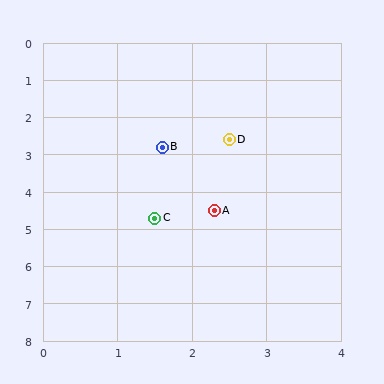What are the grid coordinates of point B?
Point B is at approximately (1.6, 2.8).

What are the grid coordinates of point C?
Point C is at approximately (1.5, 4.7).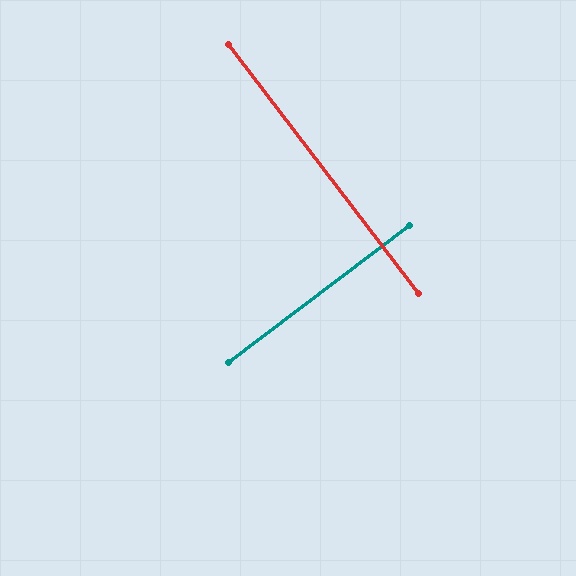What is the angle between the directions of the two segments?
Approximately 90 degrees.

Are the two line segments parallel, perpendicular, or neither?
Perpendicular — they meet at approximately 90°.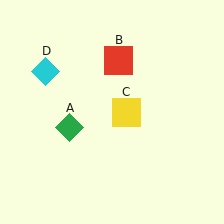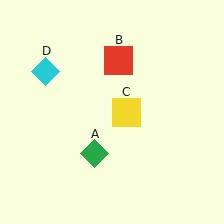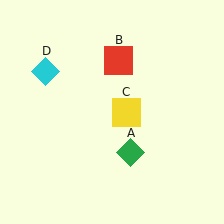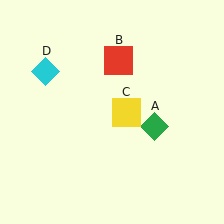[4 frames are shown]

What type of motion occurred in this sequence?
The green diamond (object A) rotated counterclockwise around the center of the scene.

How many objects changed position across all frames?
1 object changed position: green diamond (object A).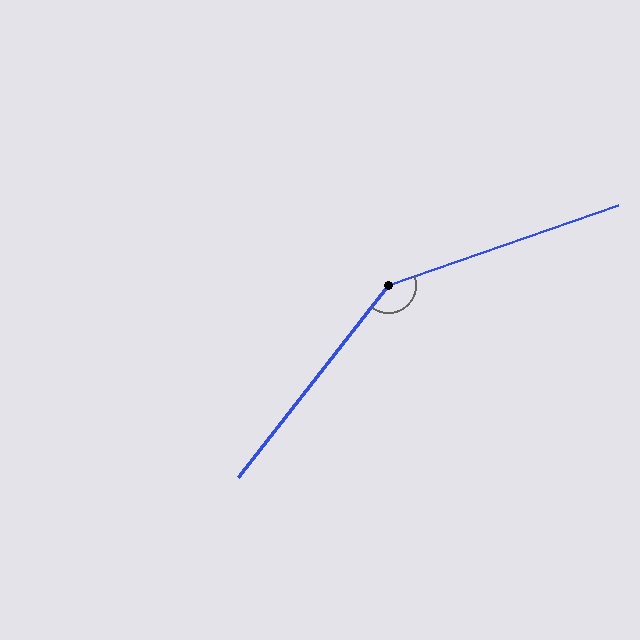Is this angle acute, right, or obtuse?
It is obtuse.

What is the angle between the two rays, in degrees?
Approximately 147 degrees.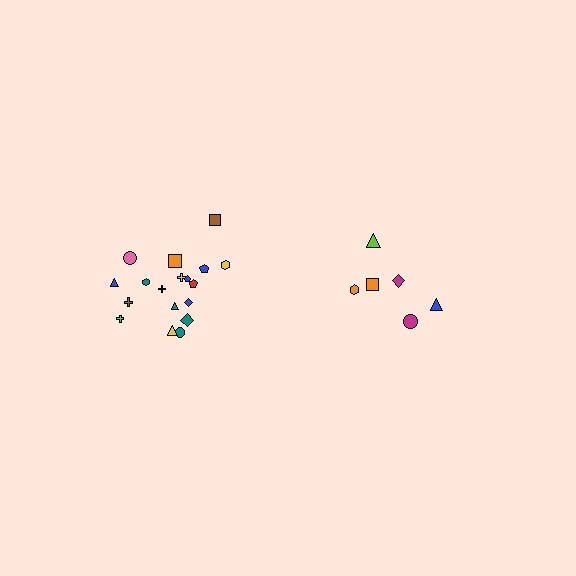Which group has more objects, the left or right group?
The left group.